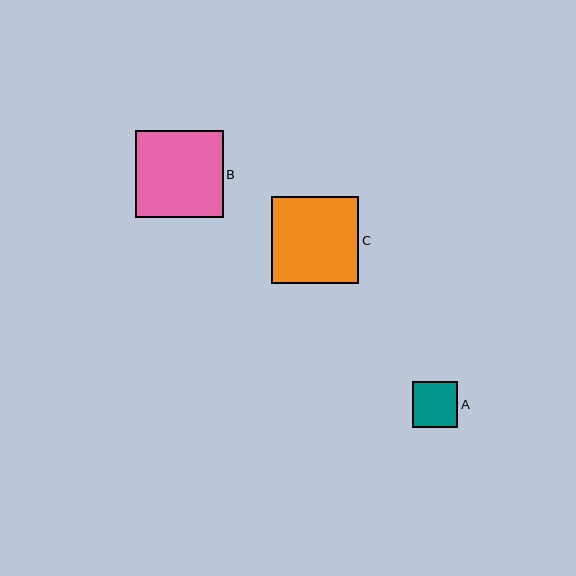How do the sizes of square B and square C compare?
Square B and square C are approximately the same size.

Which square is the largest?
Square B is the largest with a size of approximately 88 pixels.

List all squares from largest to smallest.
From largest to smallest: B, C, A.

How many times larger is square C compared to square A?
Square C is approximately 1.9 times the size of square A.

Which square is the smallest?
Square A is the smallest with a size of approximately 46 pixels.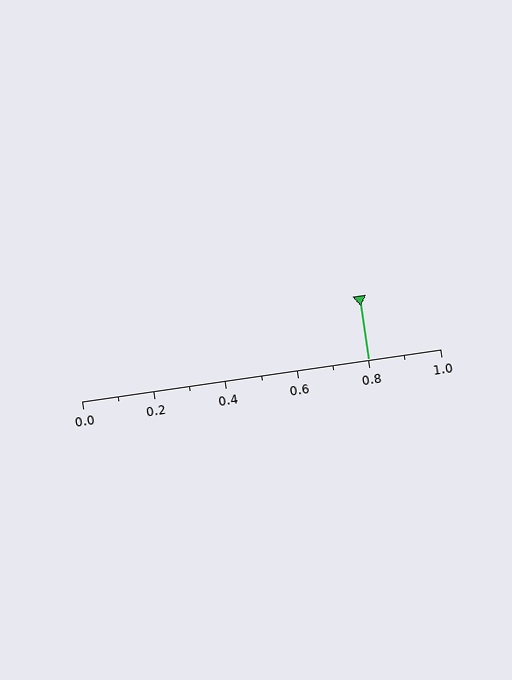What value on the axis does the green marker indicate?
The marker indicates approximately 0.8.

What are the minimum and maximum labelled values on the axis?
The axis runs from 0.0 to 1.0.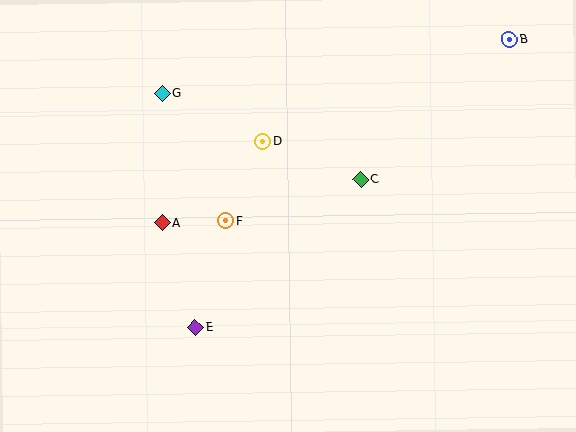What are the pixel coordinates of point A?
Point A is at (162, 222).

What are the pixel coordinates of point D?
Point D is at (262, 142).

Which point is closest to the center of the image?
Point F at (226, 221) is closest to the center.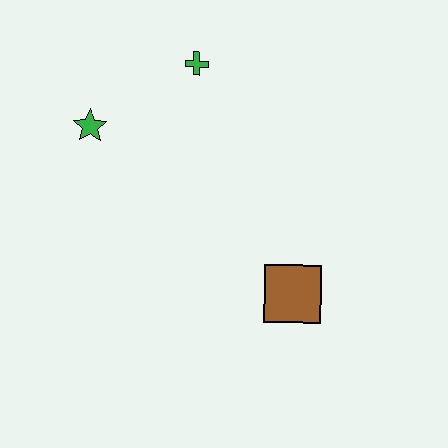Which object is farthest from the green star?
The brown square is farthest from the green star.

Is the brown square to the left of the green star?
No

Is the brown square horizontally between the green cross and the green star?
No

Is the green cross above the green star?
Yes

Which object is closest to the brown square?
The green cross is closest to the brown square.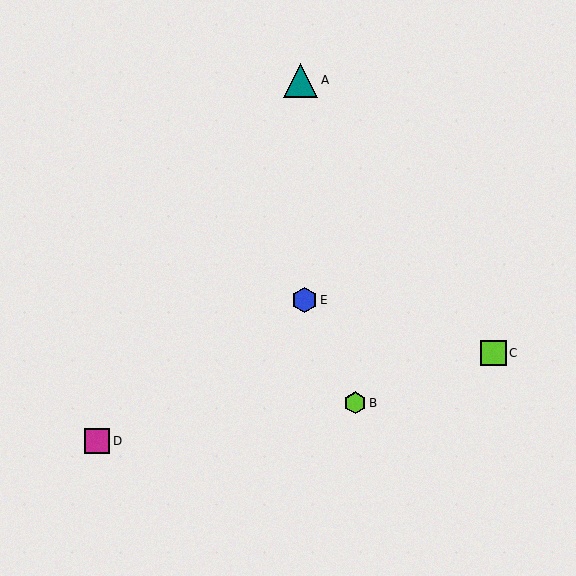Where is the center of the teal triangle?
The center of the teal triangle is at (301, 80).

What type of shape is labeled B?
Shape B is a lime hexagon.